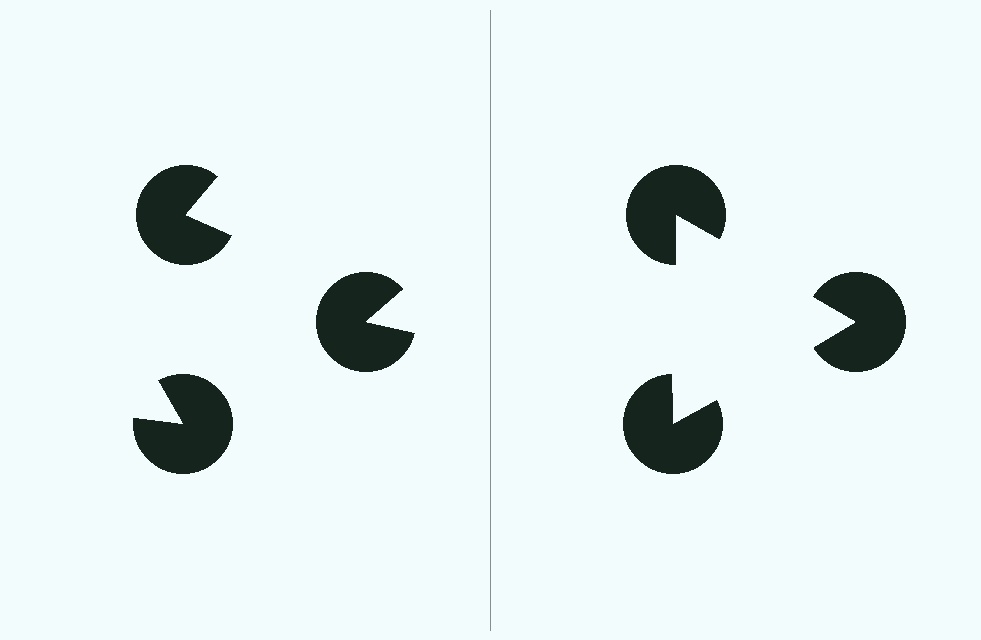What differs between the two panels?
The pac-man discs are positioned identically on both sides; only the wedge orientations differ. On the right they align to a triangle; on the left they are misaligned.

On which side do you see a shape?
An illusory triangle appears on the right side. On the left side the wedge cuts are rotated, so no coherent shape forms.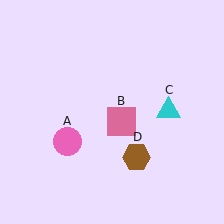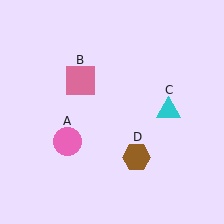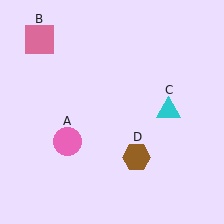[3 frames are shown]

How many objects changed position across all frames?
1 object changed position: pink square (object B).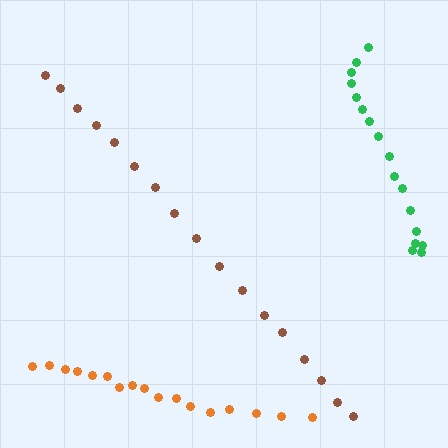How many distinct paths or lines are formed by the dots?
There are 3 distinct paths.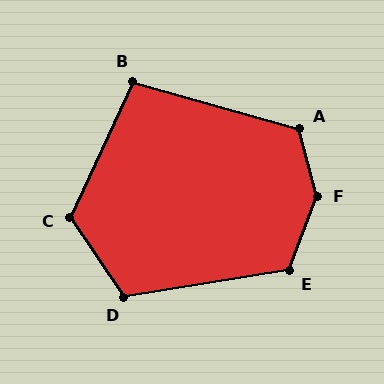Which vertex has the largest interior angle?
F, at approximately 145 degrees.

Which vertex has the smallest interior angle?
B, at approximately 99 degrees.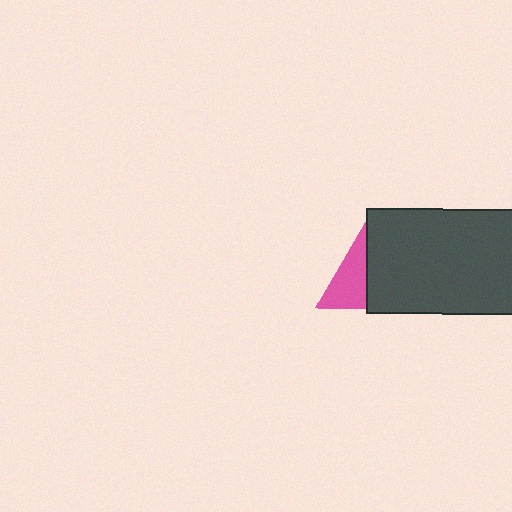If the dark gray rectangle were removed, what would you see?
You would see the complete pink triangle.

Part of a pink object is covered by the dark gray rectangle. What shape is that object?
It is a triangle.